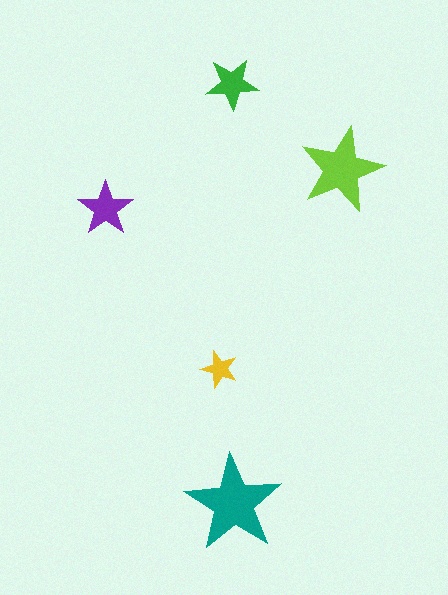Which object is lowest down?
The teal star is bottommost.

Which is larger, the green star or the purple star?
The purple one.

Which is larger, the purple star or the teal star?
The teal one.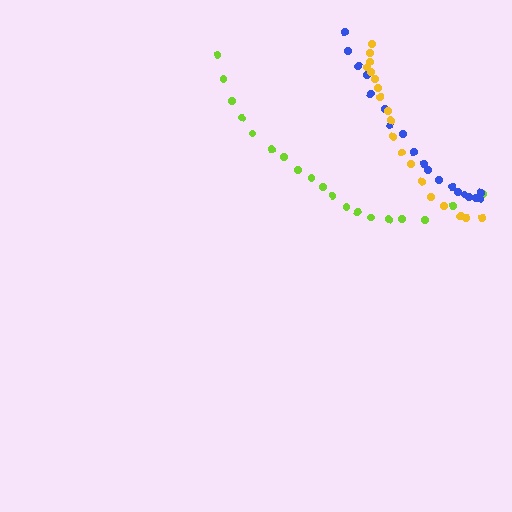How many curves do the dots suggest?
There are 3 distinct paths.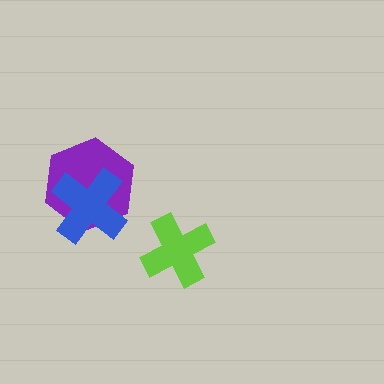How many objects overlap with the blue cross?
1 object overlaps with the blue cross.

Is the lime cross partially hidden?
No, no other shape covers it.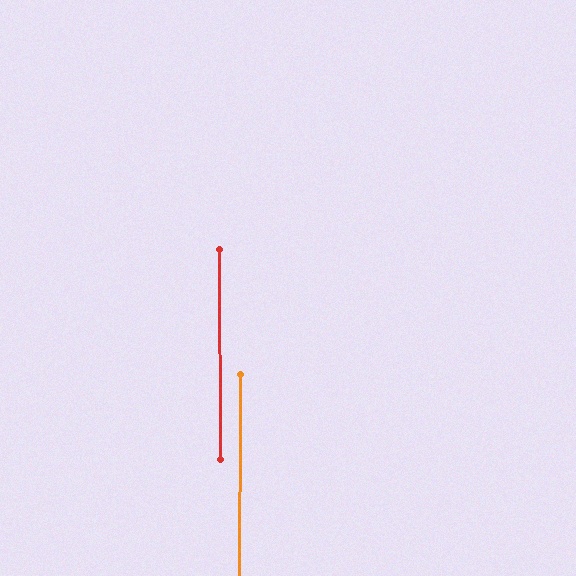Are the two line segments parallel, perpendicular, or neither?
Parallel — their directions differ by only 0.7°.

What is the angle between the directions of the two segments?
Approximately 1 degree.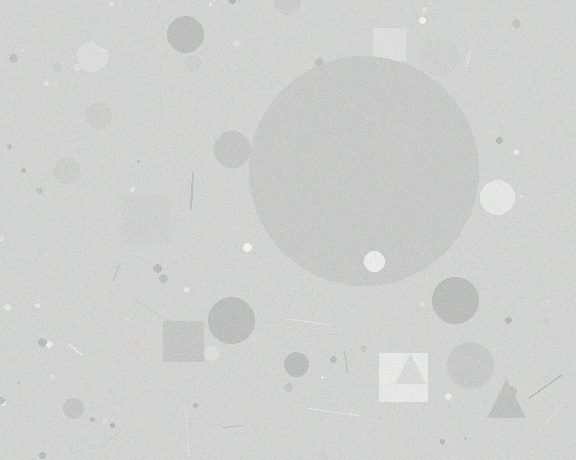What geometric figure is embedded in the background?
A circle is embedded in the background.